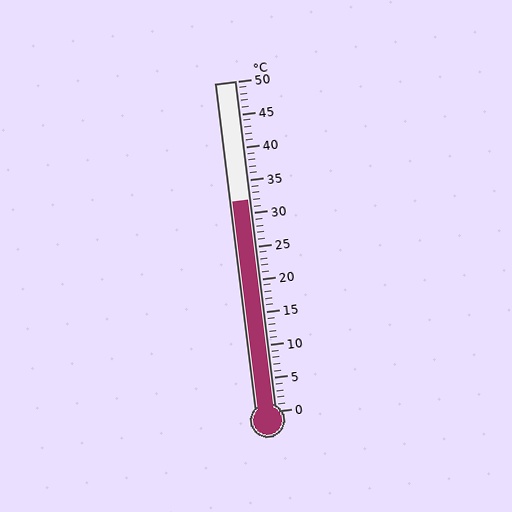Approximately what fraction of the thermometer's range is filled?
The thermometer is filled to approximately 65% of its range.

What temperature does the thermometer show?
The thermometer shows approximately 32°C.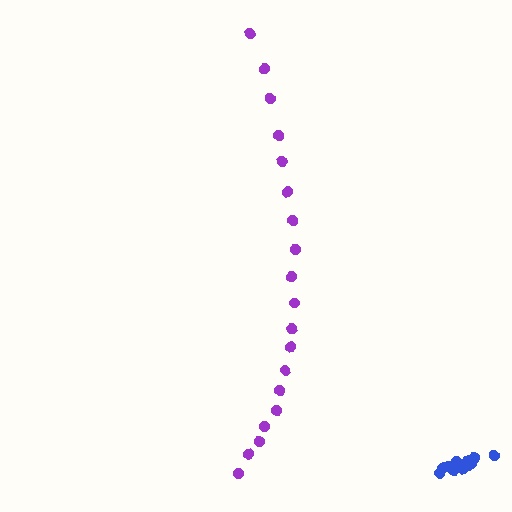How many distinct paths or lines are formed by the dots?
There are 2 distinct paths.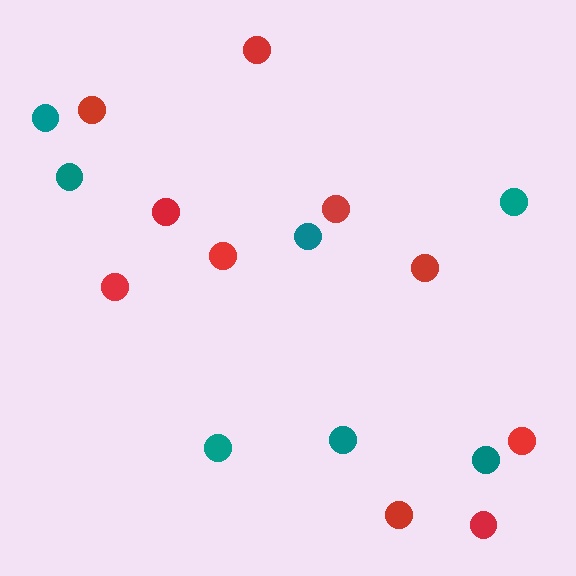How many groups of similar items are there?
There are 2 groups: one group of teal circles (7) and one group of red circles (10).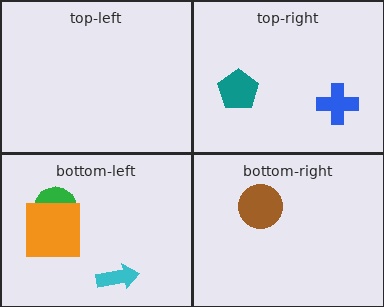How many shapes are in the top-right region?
2.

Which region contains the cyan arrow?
The bottom-left region.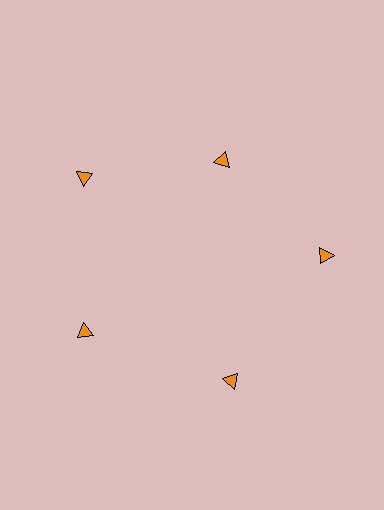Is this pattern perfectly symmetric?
No. The 5 orange triangles are arranged in a ring, but one element near the 1 o'clock position is pulled inward toward the center, breaking the 5-fold rotational symmetry.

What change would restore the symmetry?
The symmetry would be restored by moving it outward, back onto the ring so that all 5 triangles sit at equal angles and equal distance from the center.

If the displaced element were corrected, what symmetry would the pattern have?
It would have 5-fold rotational symmetry — the pattern would map onto itself every 72 degrees.